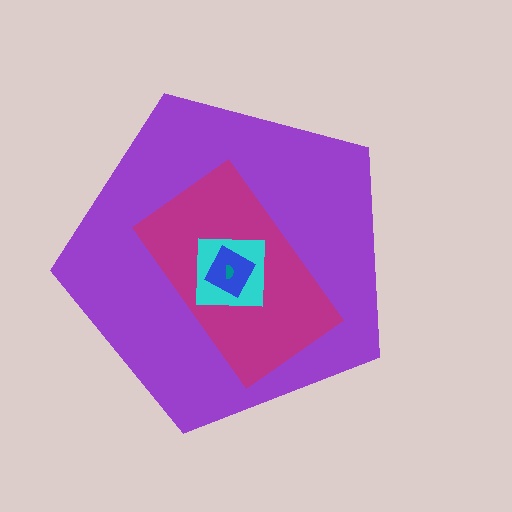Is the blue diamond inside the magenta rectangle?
Yes.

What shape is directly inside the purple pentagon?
The magenta rectangle.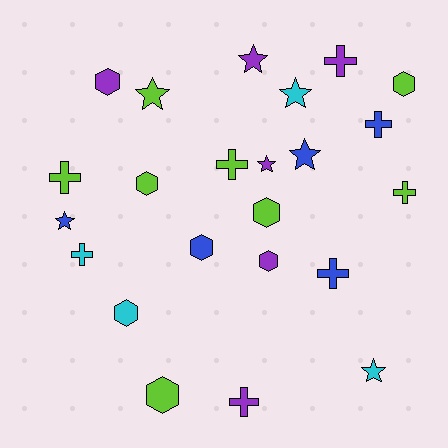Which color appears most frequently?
Lime, with 8 objects.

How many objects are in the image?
There are 23 objects.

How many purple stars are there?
There are 2 purple stars.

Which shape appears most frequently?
Cross, with 8 objects.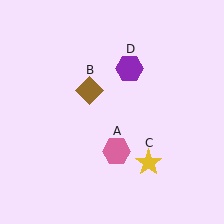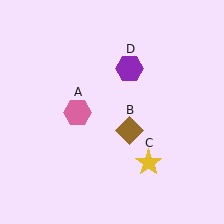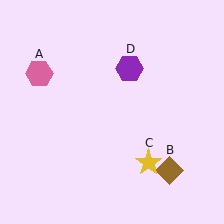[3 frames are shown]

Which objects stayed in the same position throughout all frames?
Yellow star (object C) and purple hexagon (object D) remained stationary.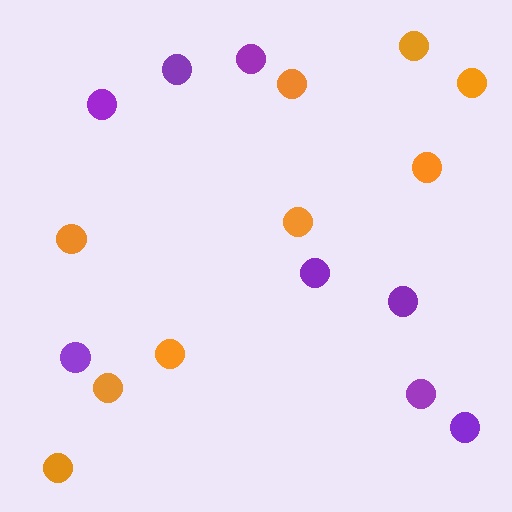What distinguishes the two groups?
There are 2 groups: one group of purple circles (8) and one group of orange circles (9).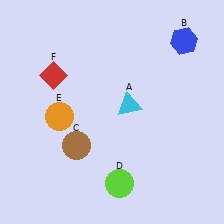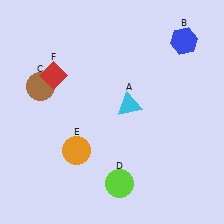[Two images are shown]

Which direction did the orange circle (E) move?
The orange circle (E) moved down.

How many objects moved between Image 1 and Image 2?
2 objects moved between the two images.